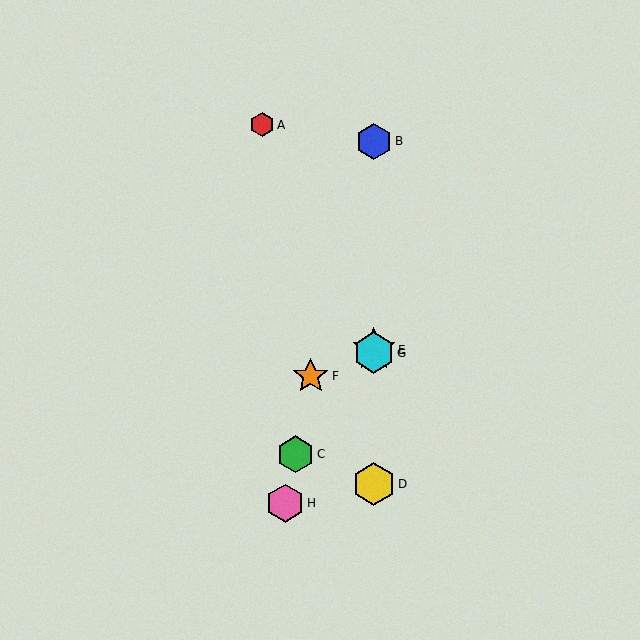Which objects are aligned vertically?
Objects B, D, E, G are aligned vertically.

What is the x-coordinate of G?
Object G is at x≈374.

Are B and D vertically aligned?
Yes, both are at x≈374.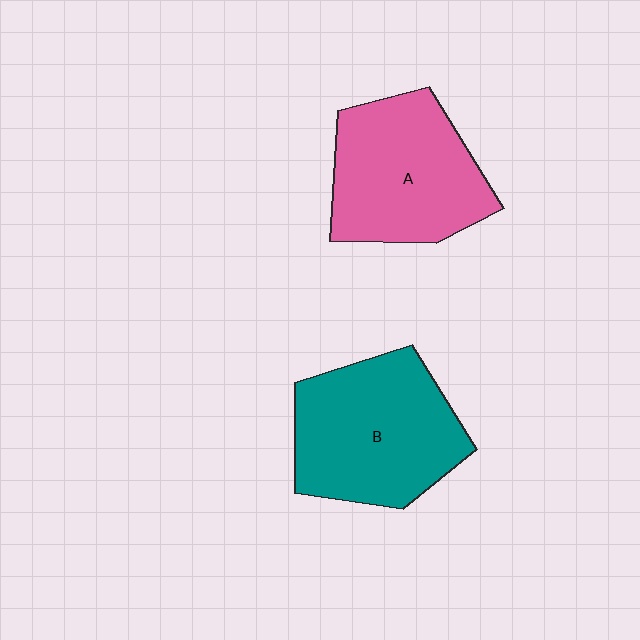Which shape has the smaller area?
Shape A (pink).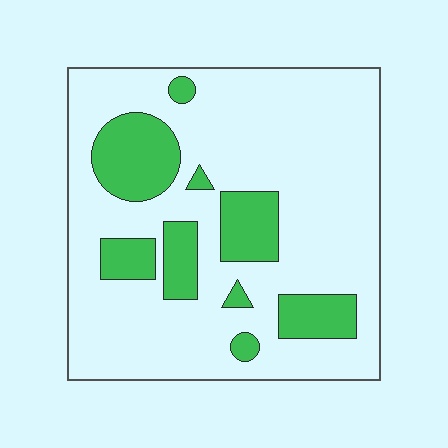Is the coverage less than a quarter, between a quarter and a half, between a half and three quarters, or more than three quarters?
Less than a quarter.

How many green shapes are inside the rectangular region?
9.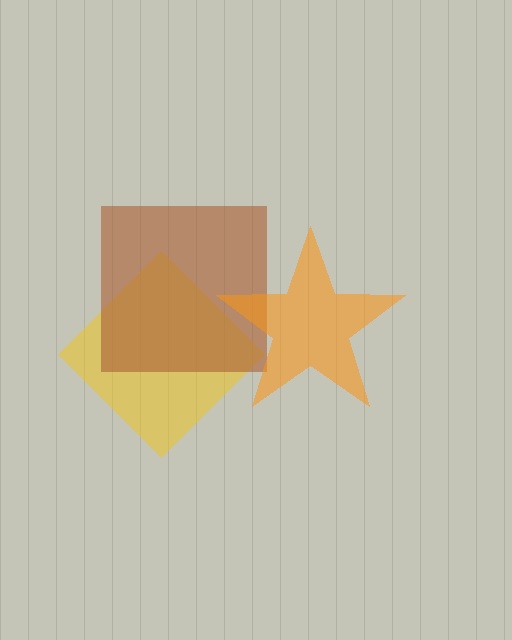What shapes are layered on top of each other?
The layered shapes are: a yellow diamond, a brown square, an orange star.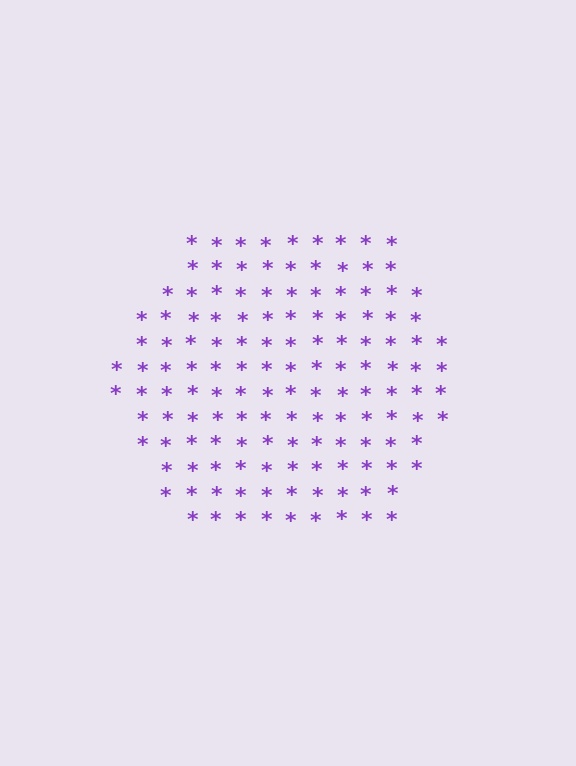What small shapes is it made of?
It is made of small asterisks.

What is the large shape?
The large shape is a hexagon.